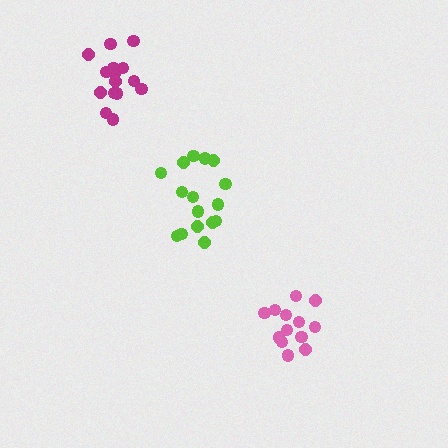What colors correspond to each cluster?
The clusters are colored: lime, pink, magenta.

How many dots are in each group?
Group 1: 16 dots, Group 2: 13 dots, Group 3: 15 dots (44 total).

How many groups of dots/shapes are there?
There are 3 groups.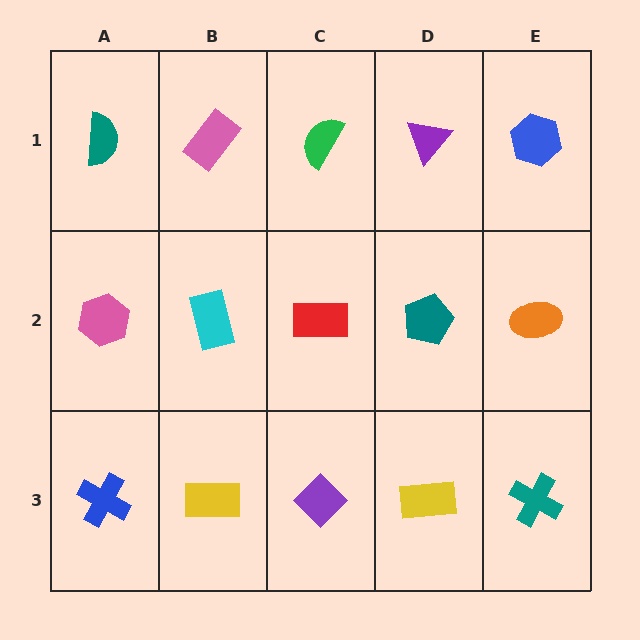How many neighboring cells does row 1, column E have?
2.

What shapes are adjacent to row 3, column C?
A red rectangle (row 2, column C), a yellow rectangle (row 3, column B), a yellow rectangle (row 3, column D).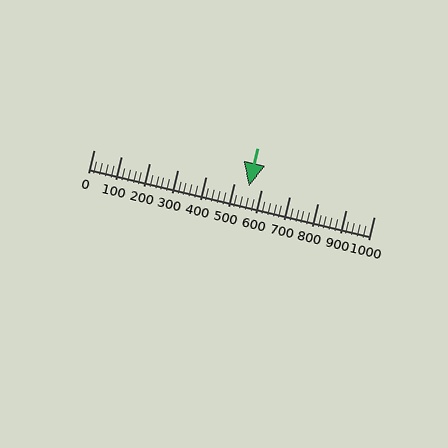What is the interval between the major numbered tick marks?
The major tick marks are spaced 100 units apart.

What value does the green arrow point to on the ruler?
The green arrow points to approximately 554.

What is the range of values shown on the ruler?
The ruler shows values from 0 to 1000.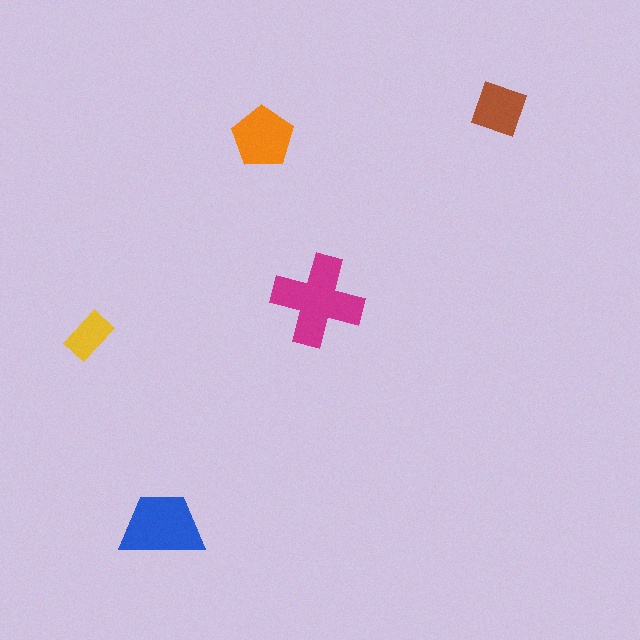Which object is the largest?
The magenta cross.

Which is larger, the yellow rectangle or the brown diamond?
The brown diamond.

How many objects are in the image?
There are 5 objects in the image.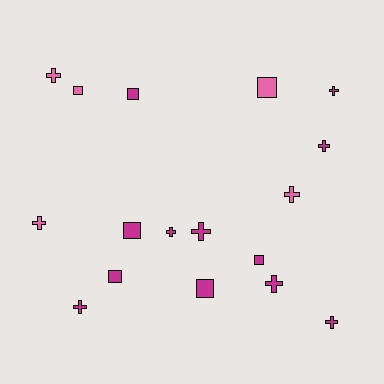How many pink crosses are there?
There are 3 pink crosses.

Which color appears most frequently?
Magenta, with 12 objects.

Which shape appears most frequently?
Cross, with 10 objects.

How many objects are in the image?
There are 17 objects.